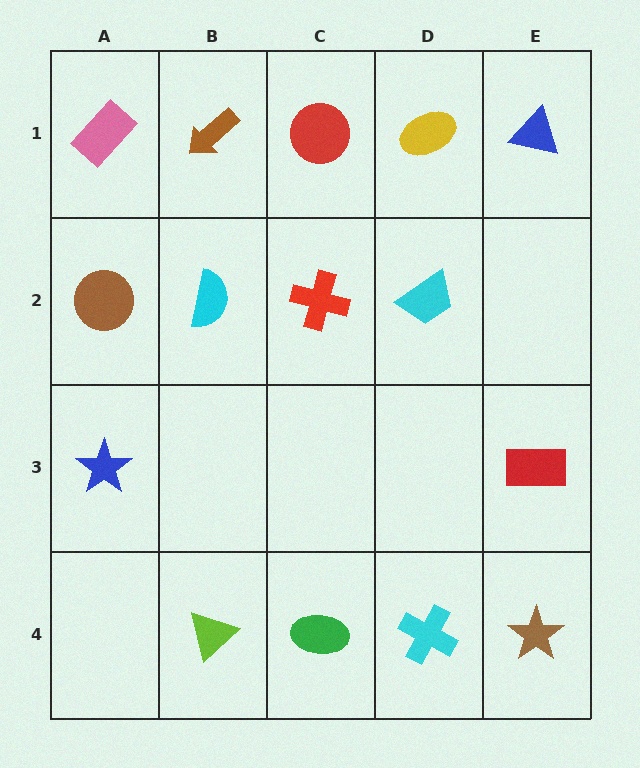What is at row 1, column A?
A pink rectangle.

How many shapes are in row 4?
4 shapes.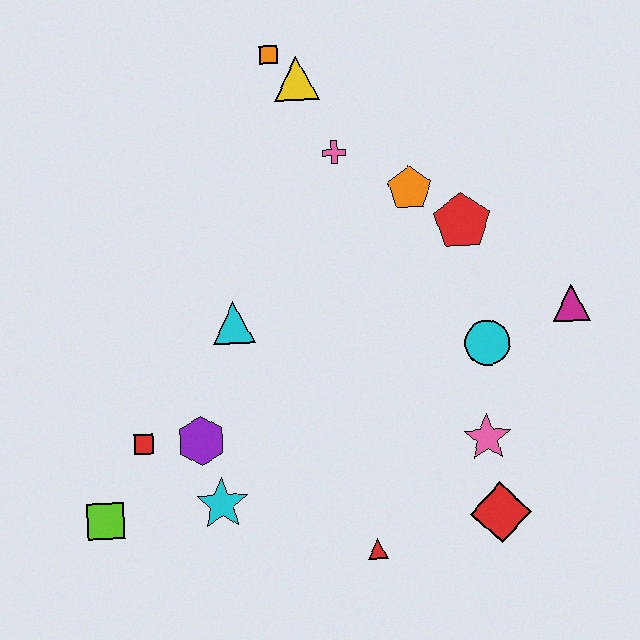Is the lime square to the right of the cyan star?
No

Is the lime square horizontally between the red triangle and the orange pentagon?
No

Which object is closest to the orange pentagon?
The red pentagon is closest to the orange pentagon.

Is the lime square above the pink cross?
No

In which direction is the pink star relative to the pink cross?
The pink star is below the pink cross.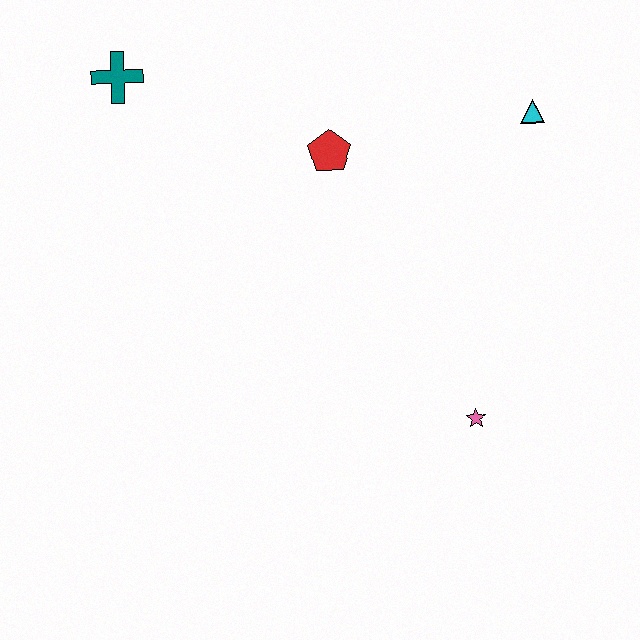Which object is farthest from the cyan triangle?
The teal cross is farthest from the cyan triangle.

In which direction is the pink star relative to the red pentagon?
The pink star is below the red pentagon.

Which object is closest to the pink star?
The red pentagon is closest to the pink star.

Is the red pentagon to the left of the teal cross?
No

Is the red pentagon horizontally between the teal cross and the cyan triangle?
Yes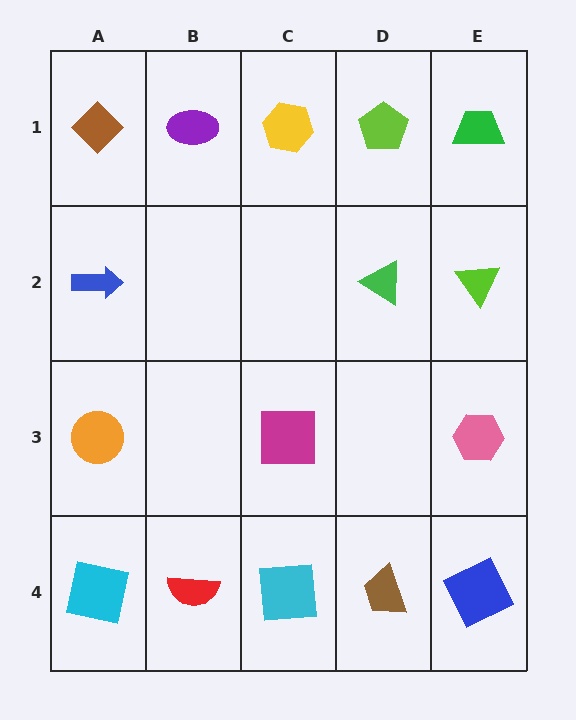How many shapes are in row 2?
3 shapes.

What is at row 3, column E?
A pink hexagon.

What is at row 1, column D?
A lime pentagon.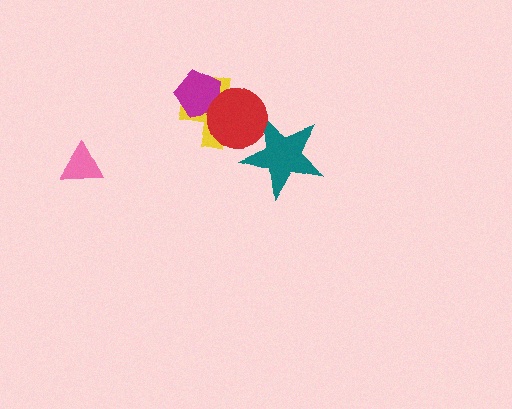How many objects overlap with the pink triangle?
0 objects overlap with the pink triangle.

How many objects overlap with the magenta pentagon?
2 objects overlap with the magenta pentagon.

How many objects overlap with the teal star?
1 object overlaps with the teal star.